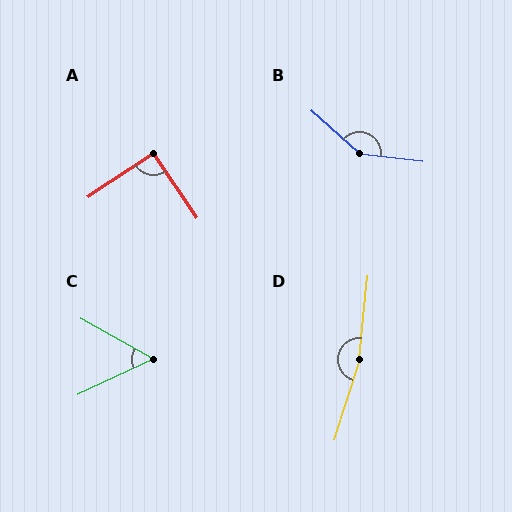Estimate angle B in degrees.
Approximately 145 degrees.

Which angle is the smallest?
C, at approximately 54 degrees.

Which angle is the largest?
D, at approximately 168 degrees.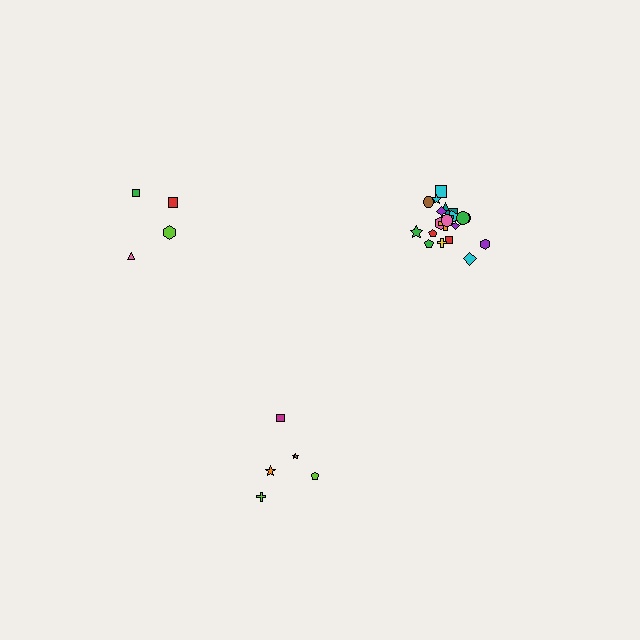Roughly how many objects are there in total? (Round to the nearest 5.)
Roughly 30 objects in total.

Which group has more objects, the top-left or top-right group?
The top-right group.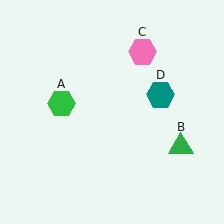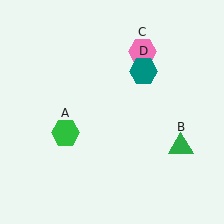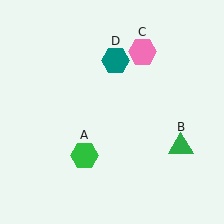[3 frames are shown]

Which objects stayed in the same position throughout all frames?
Green triangle (object B) and pink hexagon (object C) remained stationary.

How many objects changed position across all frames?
2 objects changed position: green hexagon (object A), teal hexagon (object D).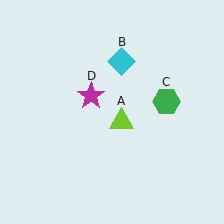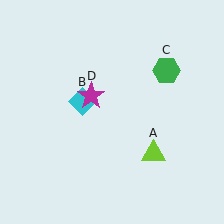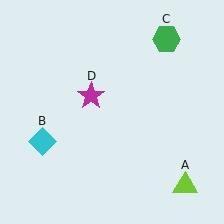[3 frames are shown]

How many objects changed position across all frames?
3 objects changed position: lime triangle (object A), cyan diamond (object B), green hexagon (object C).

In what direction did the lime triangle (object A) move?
The lime triangle (object A) moved down and to the right.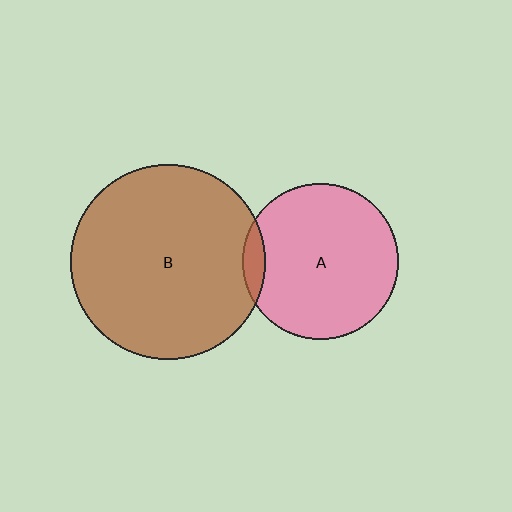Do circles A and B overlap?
Yes.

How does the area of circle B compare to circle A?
Approximately 1.6 times.